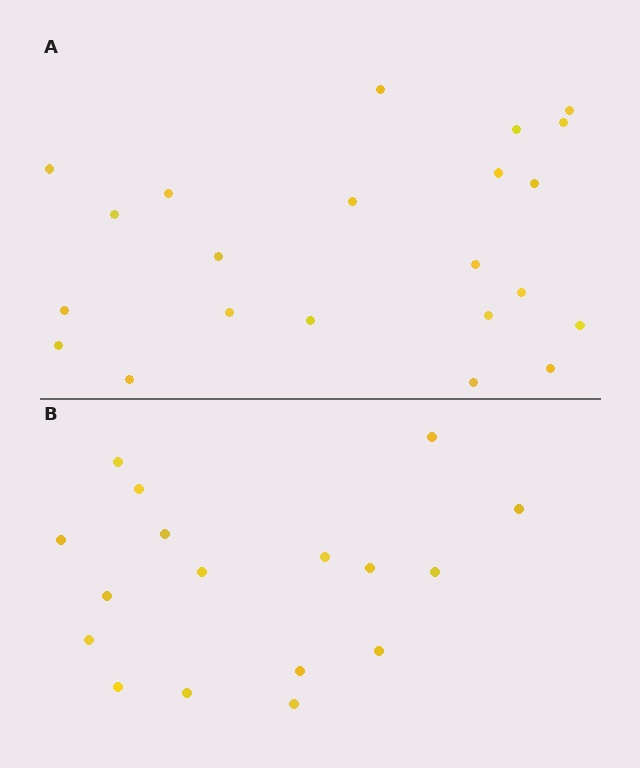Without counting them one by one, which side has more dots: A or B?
Region A (the top region) has more dots.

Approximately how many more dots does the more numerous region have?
Region A has about 5 more dots than region B.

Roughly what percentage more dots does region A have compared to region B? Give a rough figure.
About 30% more.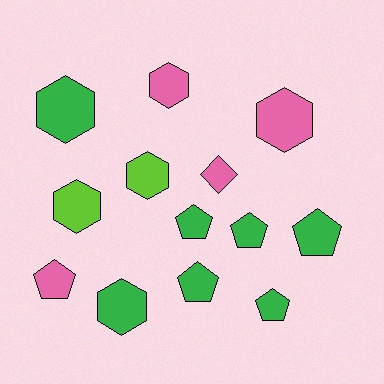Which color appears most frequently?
Green, with 7 objects.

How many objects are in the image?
There are 13 objects.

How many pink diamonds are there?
There is 1 pink diamond.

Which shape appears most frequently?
Pentagon, with 6 objects.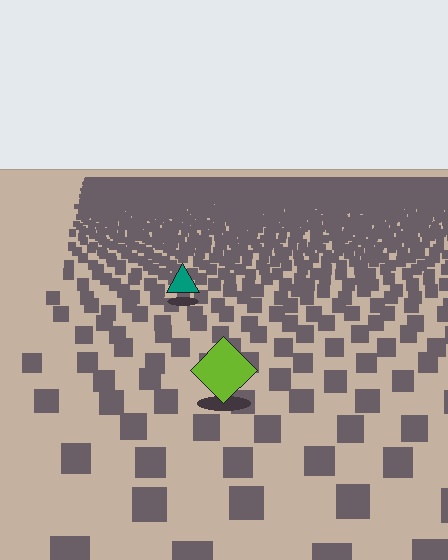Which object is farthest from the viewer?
The teal triangle is farthest from the viewer. It appears smaller and the ground texture around it is denser.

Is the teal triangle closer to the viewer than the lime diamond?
No. The lime diamond is closer — you can tell from the texture gradient: the ground texture is coarser near it.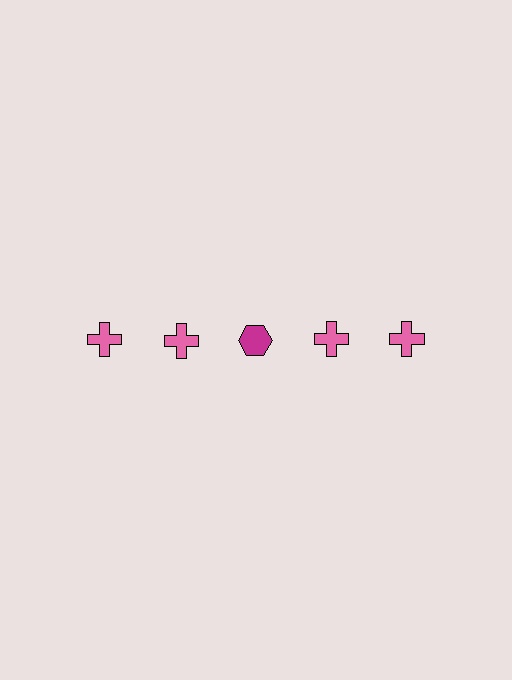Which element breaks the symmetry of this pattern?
The magenta hexagon in the top row, center column breaks the symmetry. All other shapes are pink crosses.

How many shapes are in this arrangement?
There are 5 shapes arranged in a grid pattern.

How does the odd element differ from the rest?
It differs in both color (magenta instead of pink) and shape (hexagon instead of cross).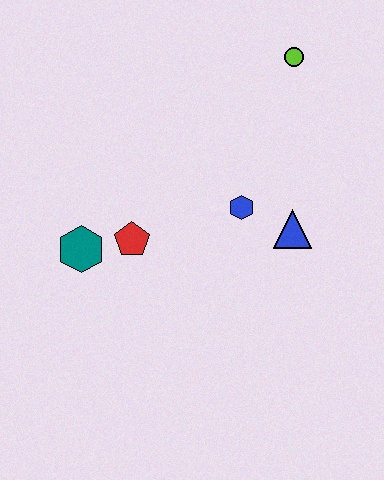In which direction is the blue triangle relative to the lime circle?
The blue triangle is below the lime circle.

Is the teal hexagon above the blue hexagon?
No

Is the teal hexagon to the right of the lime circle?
No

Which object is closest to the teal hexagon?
The red pentagon is closest to the teal hexagon.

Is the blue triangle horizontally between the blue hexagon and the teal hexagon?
No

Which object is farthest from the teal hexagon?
The lime circle is farthest from the teal hexagon.